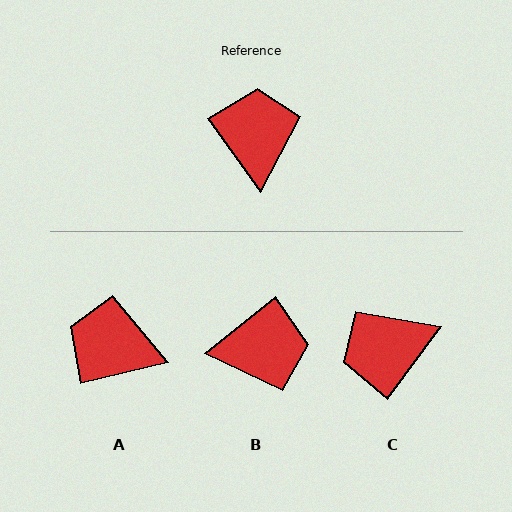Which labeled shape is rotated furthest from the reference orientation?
C, about 109 degrees away.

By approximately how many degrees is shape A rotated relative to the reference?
Approximately 68 degrees counter-clockwise.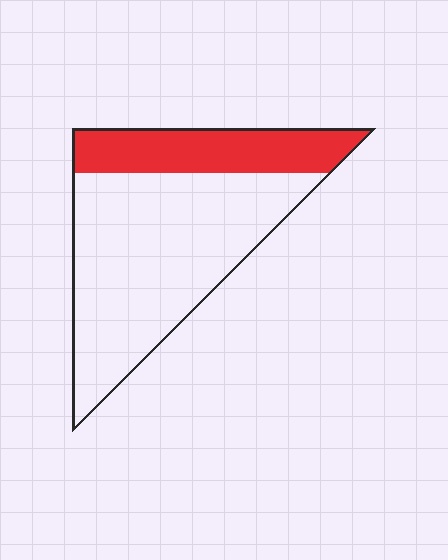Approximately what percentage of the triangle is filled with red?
Approximately 25%.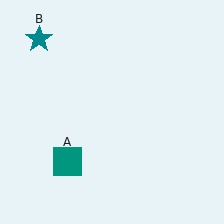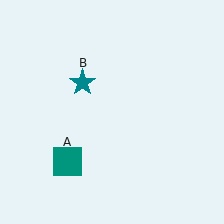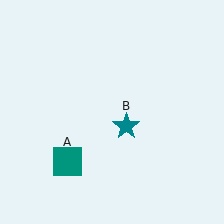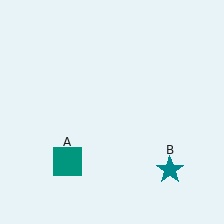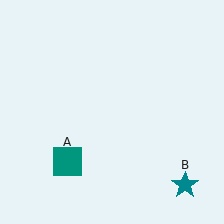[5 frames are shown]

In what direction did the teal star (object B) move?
The teal star (object B) moved down and to the right.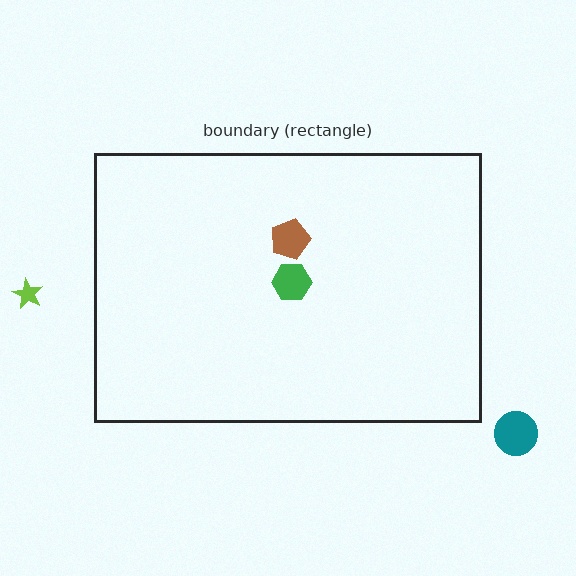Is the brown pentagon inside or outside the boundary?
Inside.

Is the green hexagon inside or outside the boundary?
Inside.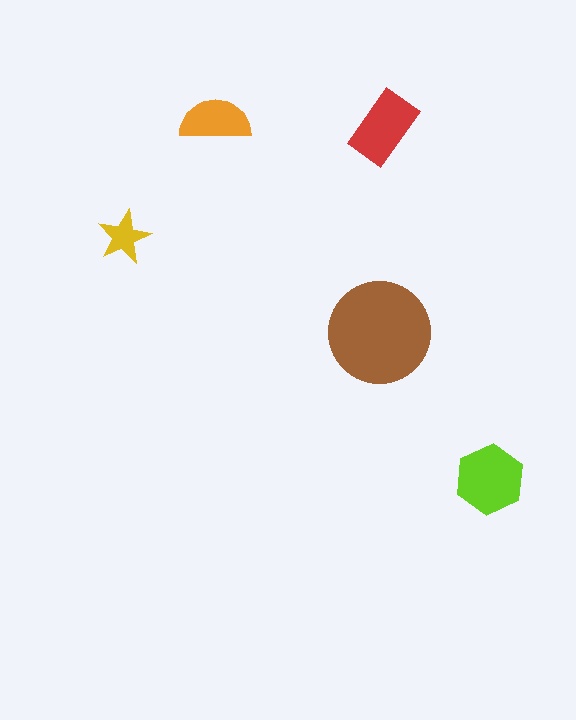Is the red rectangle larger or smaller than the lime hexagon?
Smaller.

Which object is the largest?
The brown circle.